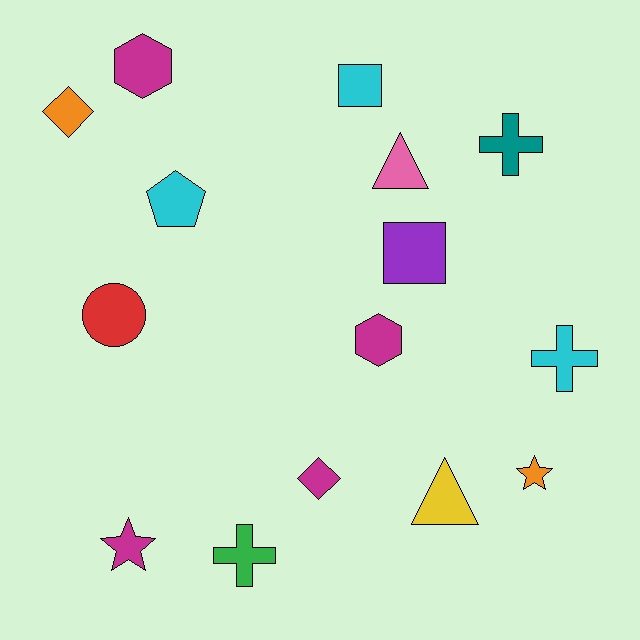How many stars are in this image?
There are 2 stars.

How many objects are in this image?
There are 15 objects.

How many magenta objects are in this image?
There are 4 magenta objects.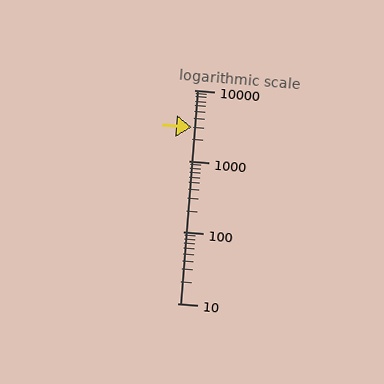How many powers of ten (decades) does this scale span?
The scale spans 3 decades, from 10 to 10000.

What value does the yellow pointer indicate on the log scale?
The pointer indicates approximately 3000.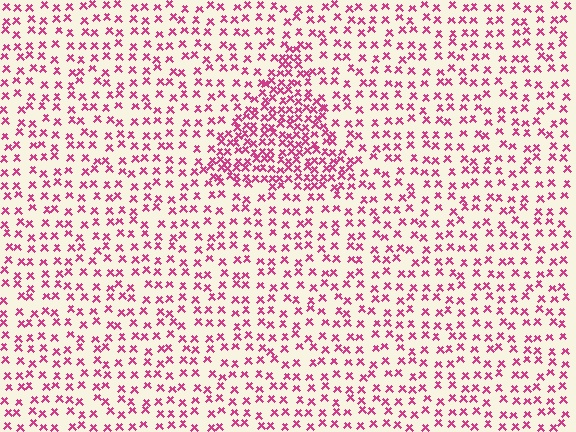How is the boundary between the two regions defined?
The boundary is defined by a change in element density (approximately 2.2x ratio). All elements are the same color, size, and shape.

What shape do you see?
I see a triangle.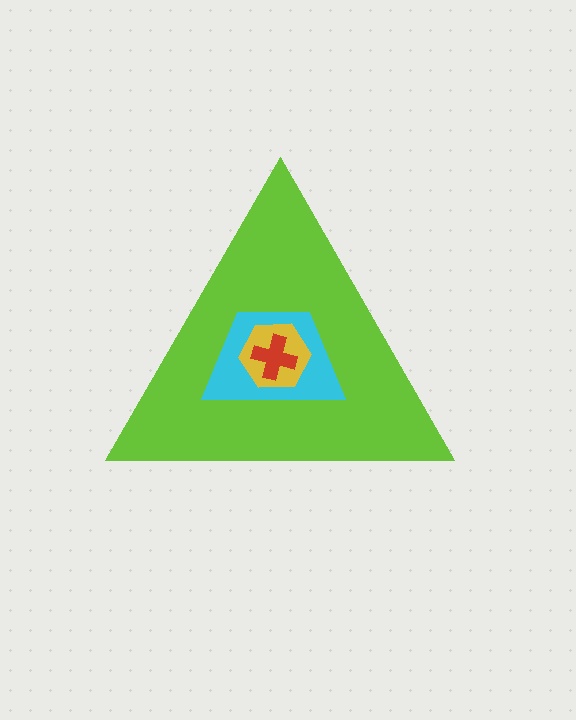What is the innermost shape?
The red cross.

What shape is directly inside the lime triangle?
The cyan trapezoid.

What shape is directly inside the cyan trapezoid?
The yellow hexagon.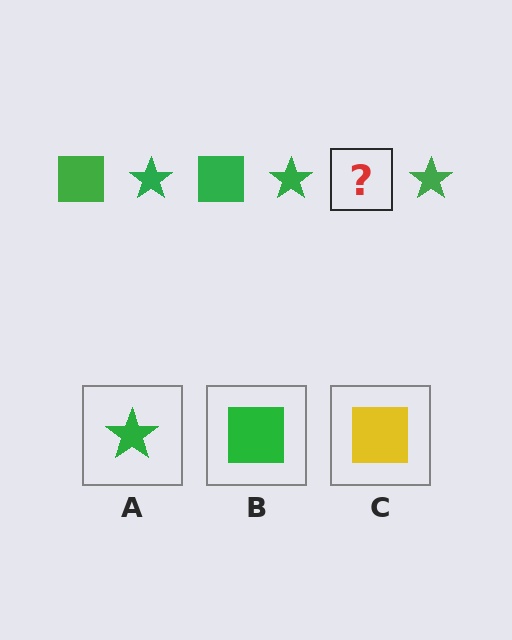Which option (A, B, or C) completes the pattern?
B.